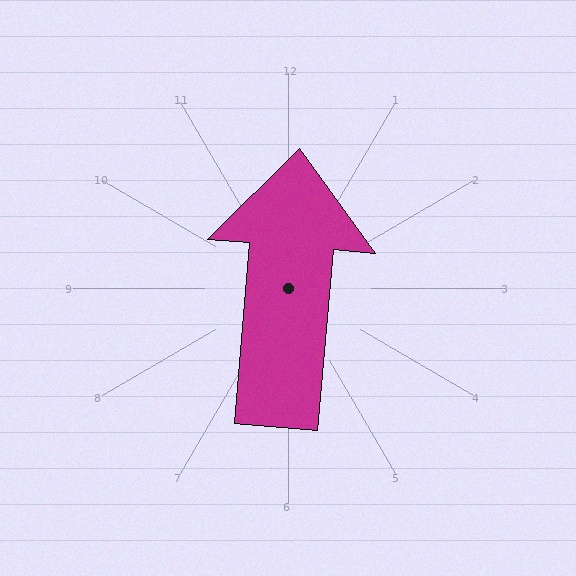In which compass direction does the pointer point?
North.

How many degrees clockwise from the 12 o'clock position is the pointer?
Approximately 5 degrees.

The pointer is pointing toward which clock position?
Roughly 12 o'clock.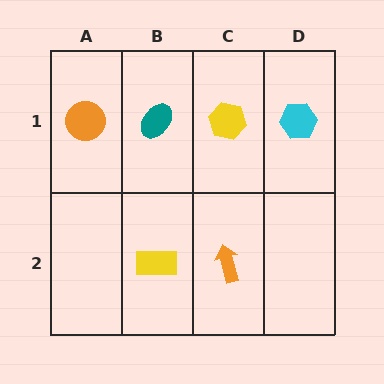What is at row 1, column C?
A yellow hexagon.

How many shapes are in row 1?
4 shapes.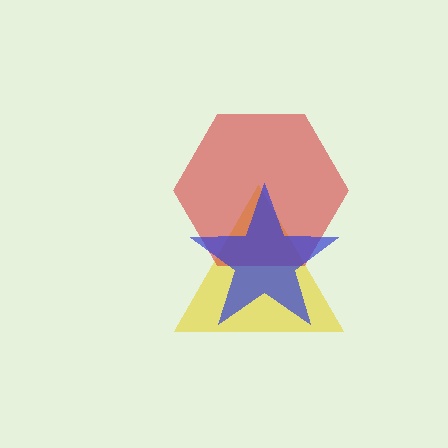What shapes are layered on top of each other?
The layered shapes are: a yellow triangle, a red hexagon, a blue star.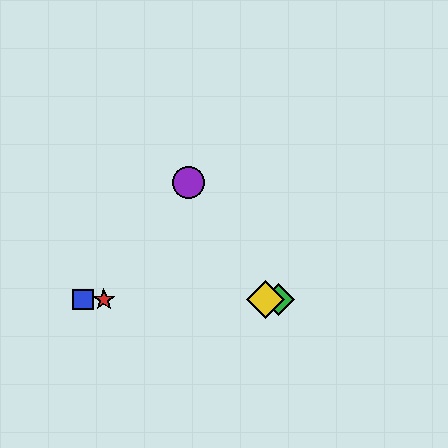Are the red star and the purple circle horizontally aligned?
No, the red star is at y≈300 and the purple circle is at y≈183.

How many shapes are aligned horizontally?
4 shapes (the red star, the blue square, the green diamond, the yellow diamond) are aligned horizontally.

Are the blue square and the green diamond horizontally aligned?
Yes, both are at y≈300.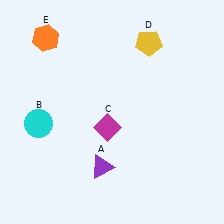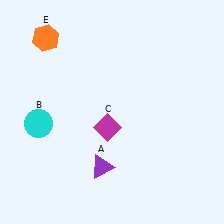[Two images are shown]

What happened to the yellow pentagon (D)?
The yellow pentagon (D) was removed in Image 2. It was in the top-right area of Image 1.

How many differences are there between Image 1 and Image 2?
There is 1 difference between the two images.